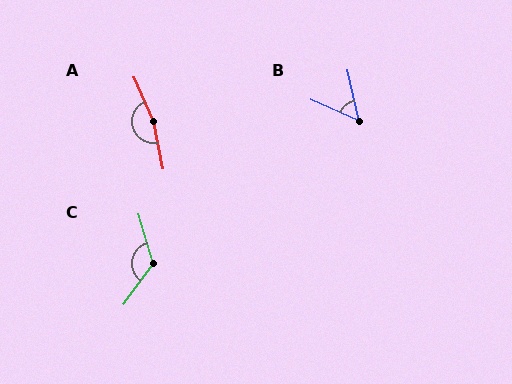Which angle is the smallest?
B, at approximately 53 degrees.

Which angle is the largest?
A, at approximately 167 degrees.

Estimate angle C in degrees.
Approximately 128 degrees.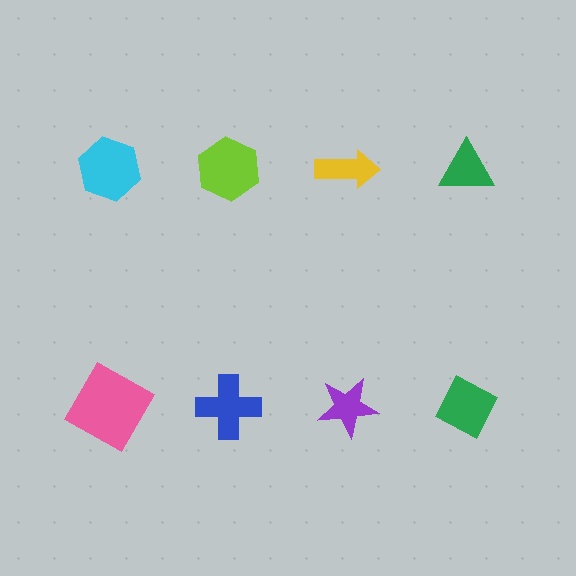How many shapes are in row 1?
4 shapes.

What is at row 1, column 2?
A lime hexagon.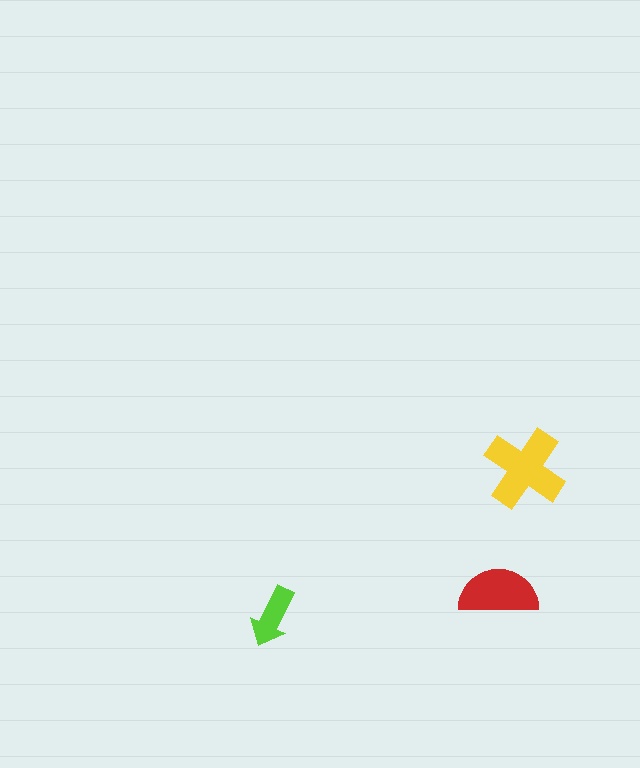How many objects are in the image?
There are 3 objects in the image.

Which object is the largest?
The yellow cross.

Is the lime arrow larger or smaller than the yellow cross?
Smaller.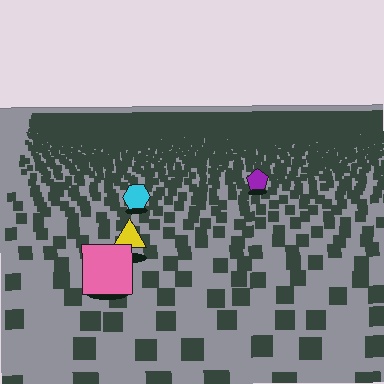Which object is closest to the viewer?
The pink square is closest. The texture marks near it are larger and more spread out.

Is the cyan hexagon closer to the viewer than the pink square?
No. The pink square is closer — you can tell from the texture gradient: the ground texture is coarser near it.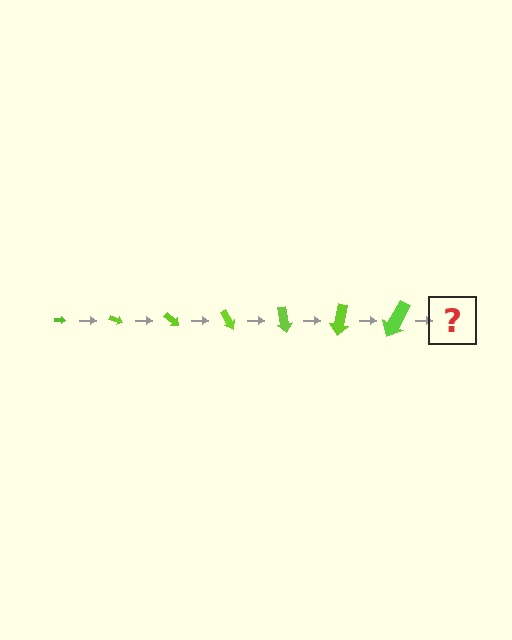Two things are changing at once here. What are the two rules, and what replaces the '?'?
The two rules are that the arrow grows larger each step and it rotates 20 degrees each step. The '?' should be an arrow, larger than the previous one and rotated 140 degrees from the start.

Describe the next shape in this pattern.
It should be an arrow, larger than the previous one and rotated 140 degrees from the start.